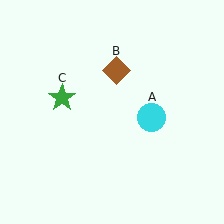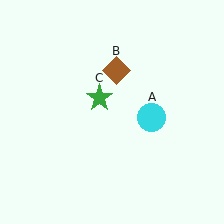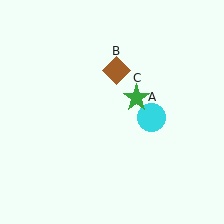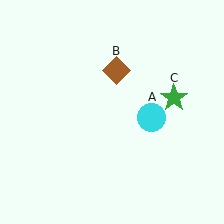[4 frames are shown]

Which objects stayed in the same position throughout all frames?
Cyan circle (object A) and brown diamond (object B) remained stationary.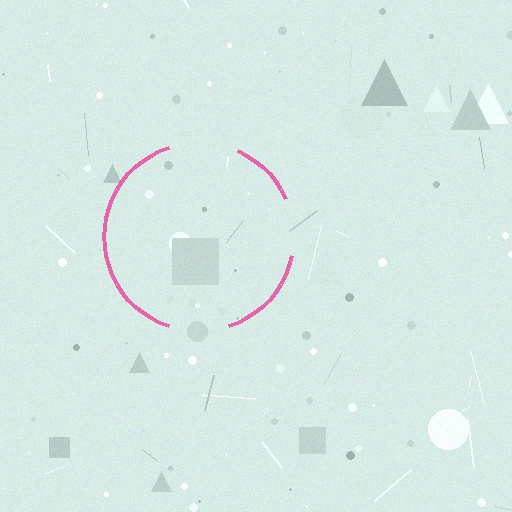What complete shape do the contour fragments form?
The contour fragments form a circle.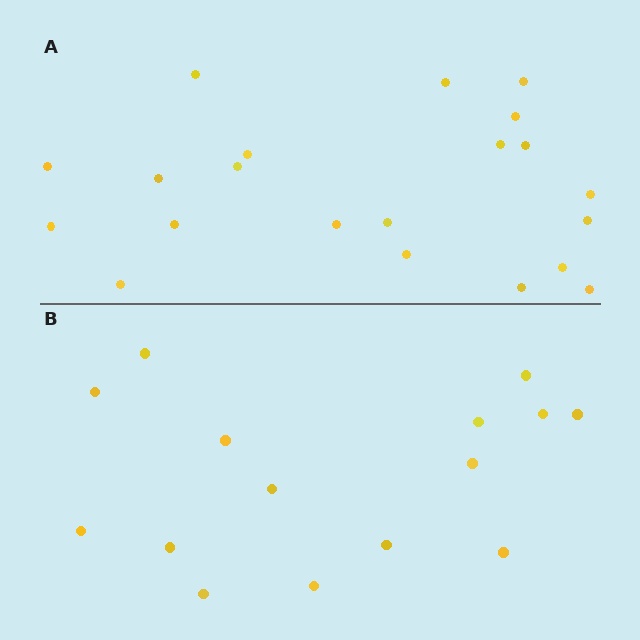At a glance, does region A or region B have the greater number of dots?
Region A (the top region) has more dots.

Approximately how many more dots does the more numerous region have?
Region A has about 6 more dots than region B.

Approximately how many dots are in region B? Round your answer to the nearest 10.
About 20 dots. (The exact count is 15, which rounds to 20.)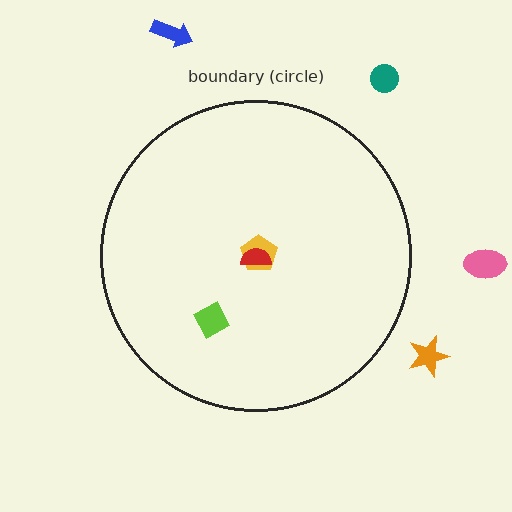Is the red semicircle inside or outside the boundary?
Inside.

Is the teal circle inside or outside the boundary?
Outside.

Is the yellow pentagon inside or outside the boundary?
Inside.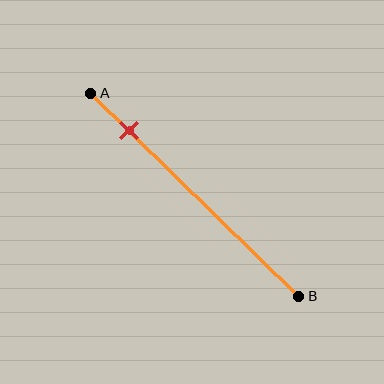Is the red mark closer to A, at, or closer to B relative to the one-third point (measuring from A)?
The red mark is closer to point A than the one-third point of segment AB.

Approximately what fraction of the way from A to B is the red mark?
The red mark is approximately 20% of the way from A to B.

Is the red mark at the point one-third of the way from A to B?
No, the mark is at about 20% from A, not at the 33% one-third point.